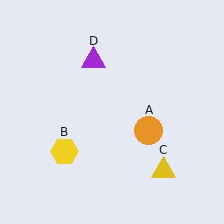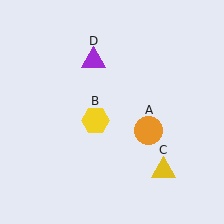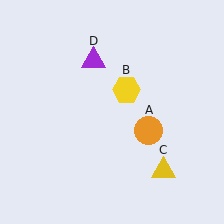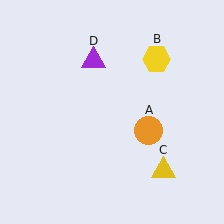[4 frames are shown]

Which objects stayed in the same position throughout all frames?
Orange circle (object A) and yellow triangle (object C) and purple triangle (object D) remained stationary.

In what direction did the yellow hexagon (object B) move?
The yellow hexagon (object B) moved up and to the right.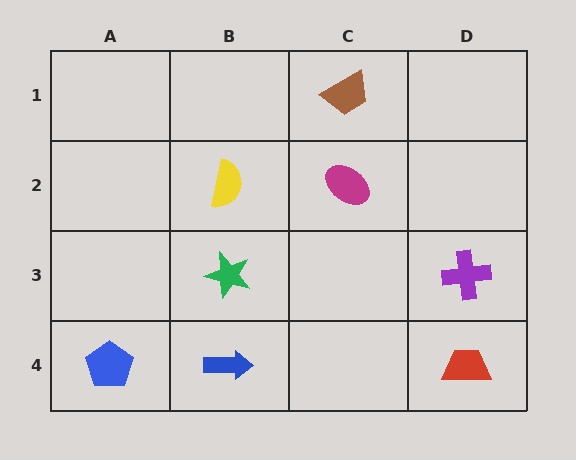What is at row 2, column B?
A yellow semicircle.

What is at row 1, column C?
A brown trapezoid.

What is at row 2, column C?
A magenta ellipse.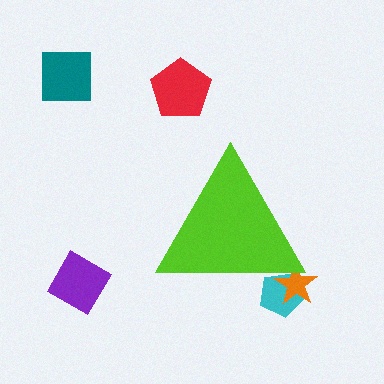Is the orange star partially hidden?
Yes, the orange star is partially hidden behind the lime triangle.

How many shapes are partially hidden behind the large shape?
2 shapes are partially hidden.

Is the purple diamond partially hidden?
No, the purple diamond is fully visible.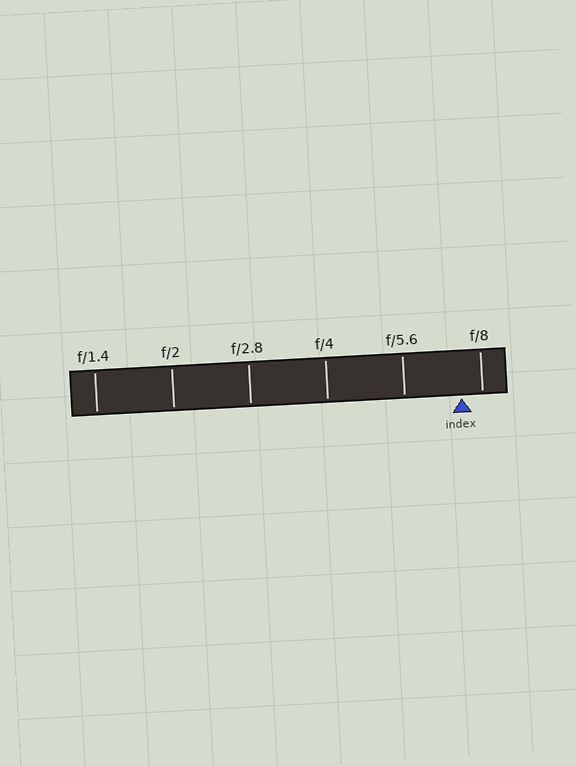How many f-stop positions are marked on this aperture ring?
There are 6 f-stop positions marked.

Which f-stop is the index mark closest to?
The index mark is closest to f/8.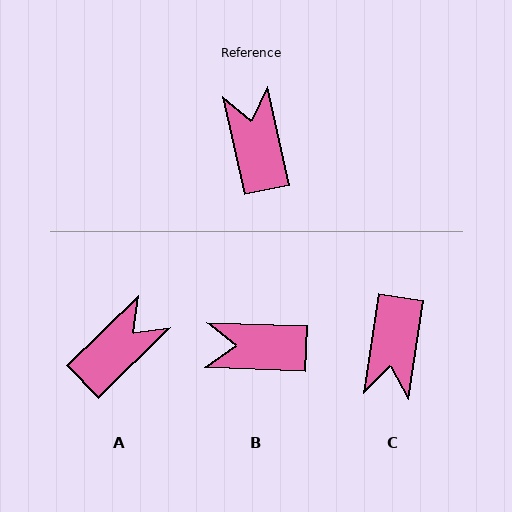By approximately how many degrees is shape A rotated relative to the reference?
Approximately 58 degrees clockwise.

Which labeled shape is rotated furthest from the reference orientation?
C, about 159 degrees away.